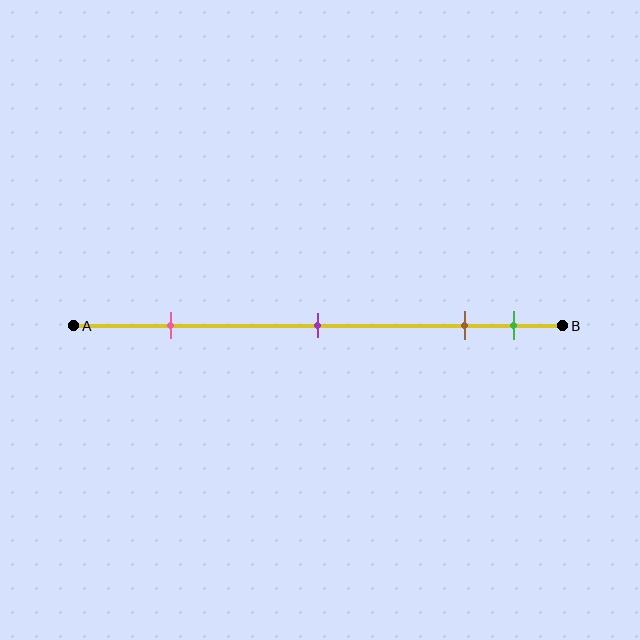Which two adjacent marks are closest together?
The brown and green marks are the closest adjacent pair.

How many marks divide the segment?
There are 4 marks dividing the segment.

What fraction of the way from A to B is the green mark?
The green mark is approximately 90% (0.9) of the way from A to B.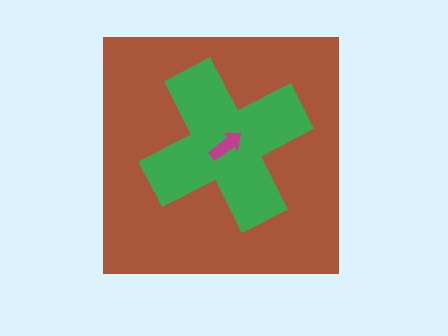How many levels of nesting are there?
3.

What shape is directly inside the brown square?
The green cross.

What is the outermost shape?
The brown square.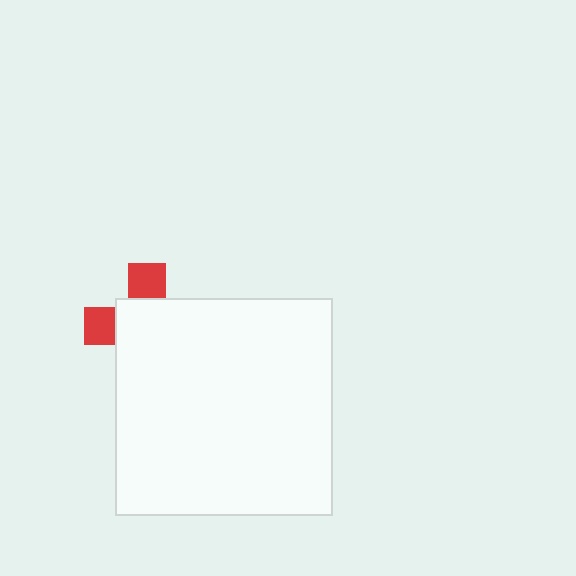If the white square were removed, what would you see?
You would see the complete red cross.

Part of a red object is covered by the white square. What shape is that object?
It is a cross.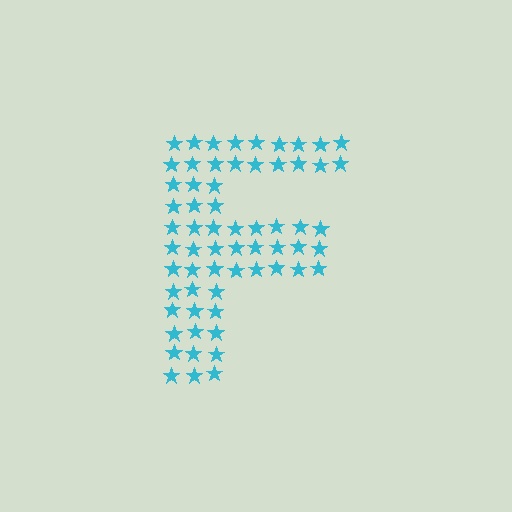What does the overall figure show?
The overall figure shows the letter F.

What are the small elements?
The small elements are stars.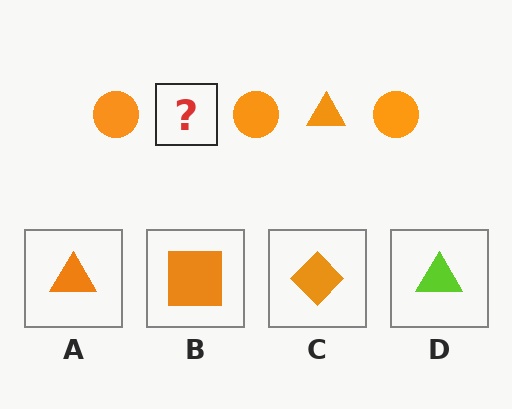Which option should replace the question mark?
Option A.